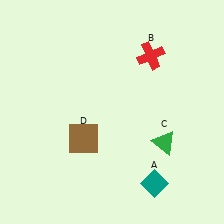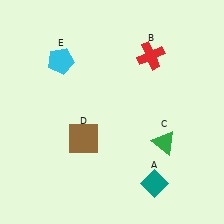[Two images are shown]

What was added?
A cyan pentagon (E) was added in Image 2.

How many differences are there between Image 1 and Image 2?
There is 1 difference between the two images.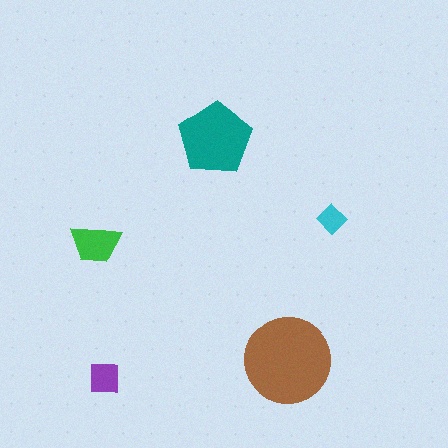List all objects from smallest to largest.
The cyan diamond, the purple square, the green trapezoid, the teal pentagon, the brown circle.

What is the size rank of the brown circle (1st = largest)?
1st.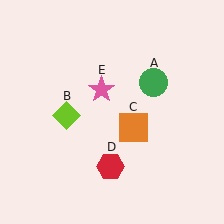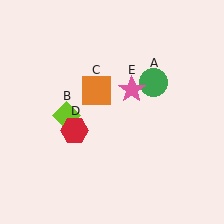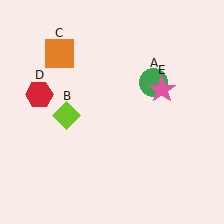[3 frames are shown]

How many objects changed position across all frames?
3 objects changed position: orange square (object C), red hexagon (object D), pink star (object E).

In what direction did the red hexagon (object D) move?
The red hexagon (object D) moved up and to the left.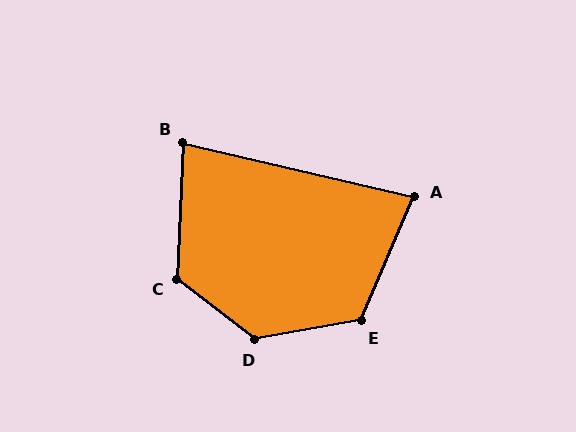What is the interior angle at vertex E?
Approximately 123 degrees (obtuse).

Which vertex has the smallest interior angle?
B, at approximately 80 degrees.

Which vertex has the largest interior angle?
D, at approximately 132 degrees.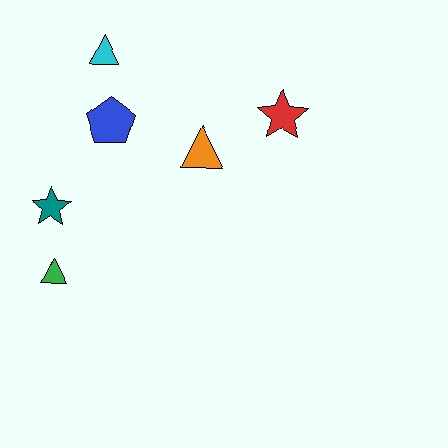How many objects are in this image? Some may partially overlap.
There are 6 objects.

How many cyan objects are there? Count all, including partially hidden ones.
There is 1 cyan object.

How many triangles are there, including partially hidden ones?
There are 3 triangles.